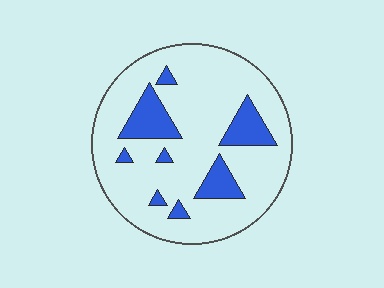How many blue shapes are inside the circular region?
8.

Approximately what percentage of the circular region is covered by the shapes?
Approximately 20%.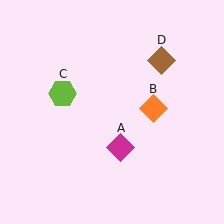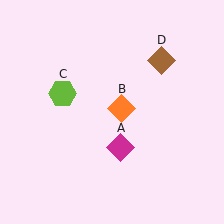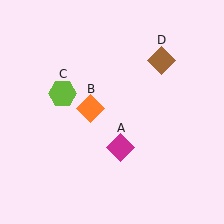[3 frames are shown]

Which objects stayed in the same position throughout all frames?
Magenta diamond (object A) and lime hexagon (object C) and brown diamond (object D) remained stationary.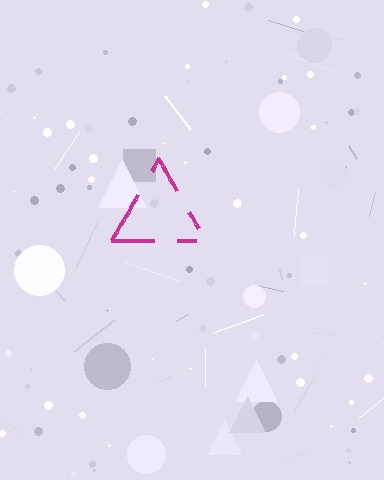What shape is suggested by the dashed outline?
The dashed outline suggests a triangle.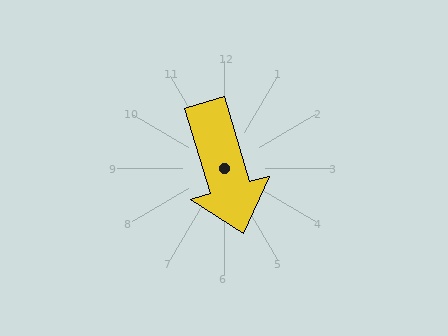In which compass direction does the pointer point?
South.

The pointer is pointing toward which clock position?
Roughly 5 o'clock.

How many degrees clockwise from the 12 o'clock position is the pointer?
Approximately 164 degrees.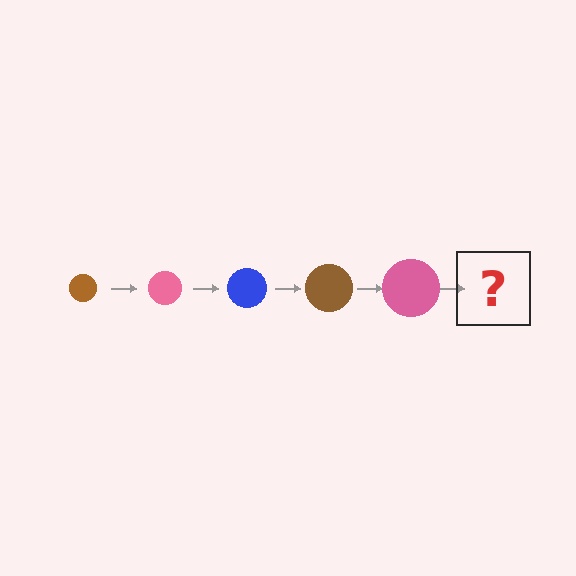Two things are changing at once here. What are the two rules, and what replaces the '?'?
The two rules are that the circle grows larger each step and the color cycles through brown, pink, and blue. The '?' should be a blue circle, larger than the previous one.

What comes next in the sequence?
The next element should be a blue circle, larger than the previous one.